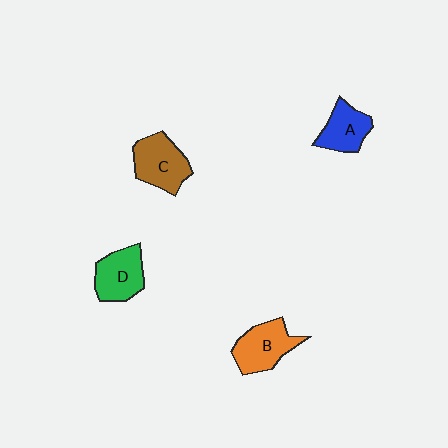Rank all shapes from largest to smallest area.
From largest to smallest: C (brown), B (orange), D (green), A (blue).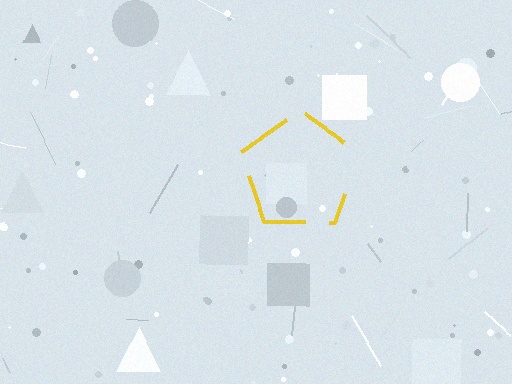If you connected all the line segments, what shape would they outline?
They would outline a pentagon.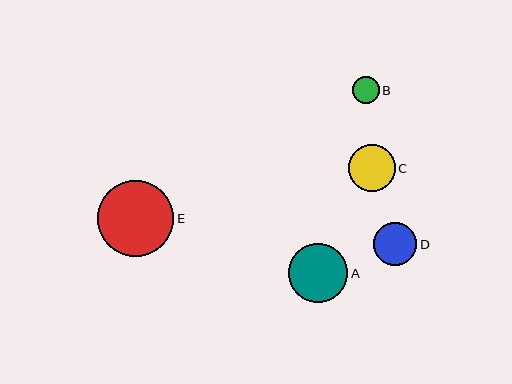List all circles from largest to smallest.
From largest to smallest: E, A, C, D, B.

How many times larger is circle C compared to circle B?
Circle C is approximately 1.8 times the size of circle B.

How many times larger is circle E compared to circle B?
Circle E is approximately 2.8 times the size of circle B.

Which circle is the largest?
Circle E is the largest with a size of approximately 77 pixels.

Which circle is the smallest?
Circle B is the smallest with a size of approximately 27 pixels.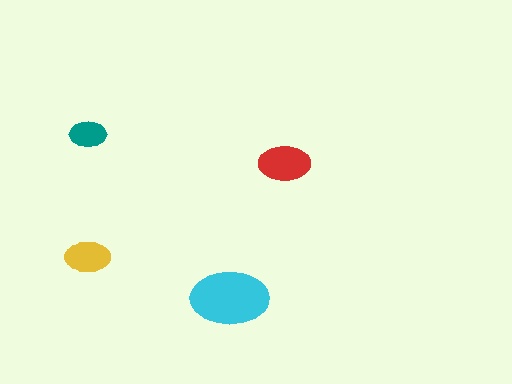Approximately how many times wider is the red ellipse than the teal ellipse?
About 1.5 times wider.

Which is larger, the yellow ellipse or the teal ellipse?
The yellow one.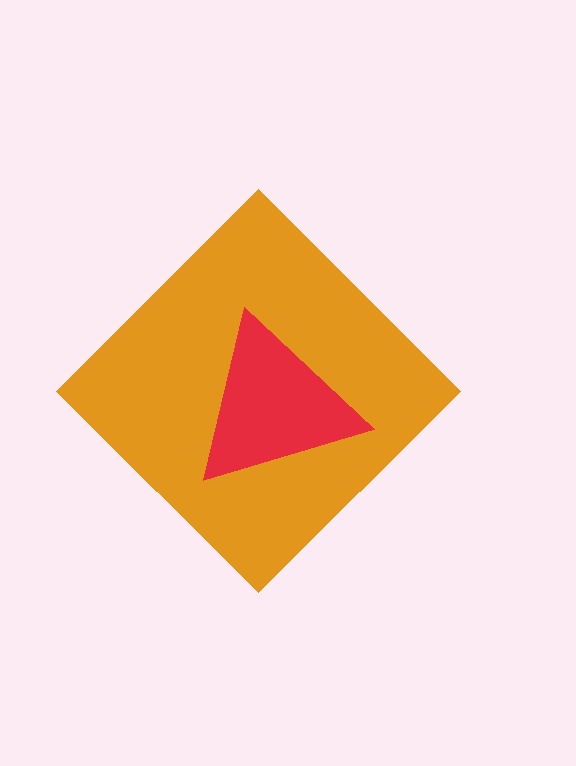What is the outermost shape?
The orange diamond.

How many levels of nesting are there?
2.